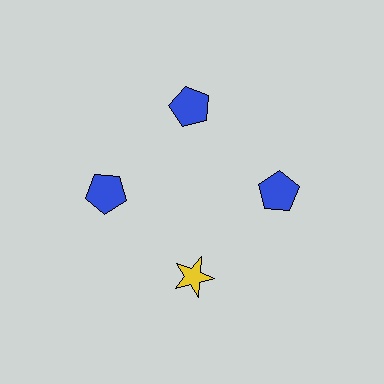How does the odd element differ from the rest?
It differs in both color (yellow instead of blue) and shape (star instead of pentagon).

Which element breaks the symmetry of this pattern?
The yellow star at roughly the 6 o'clock position breaks the symmetry. All other shapes are blue pentagons.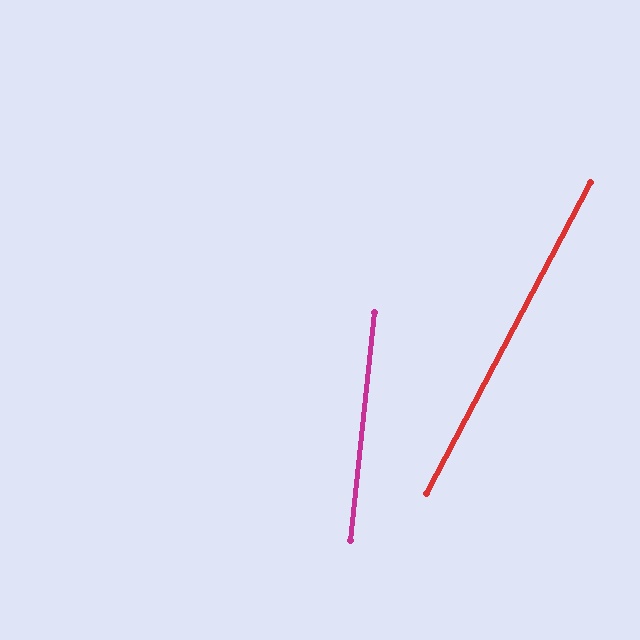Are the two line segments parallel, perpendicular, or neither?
Neither parallel nor perpendicular — they differ by about 22°.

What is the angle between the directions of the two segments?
Approximately 22 degrees.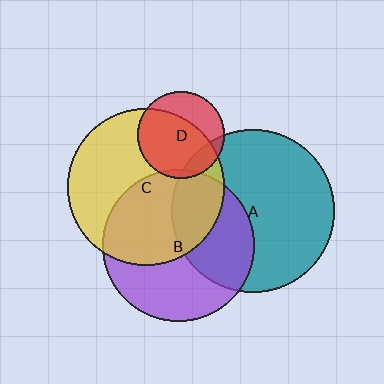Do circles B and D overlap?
Yes.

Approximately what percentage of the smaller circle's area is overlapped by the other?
Approximately 5%.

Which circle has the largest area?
Circle A (teal).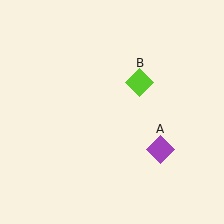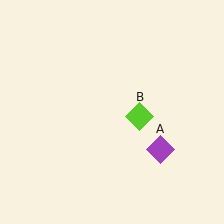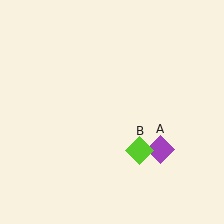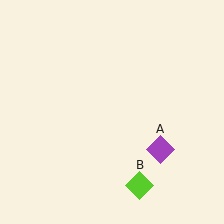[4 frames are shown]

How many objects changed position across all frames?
1 object changed position: lime diamond (object B).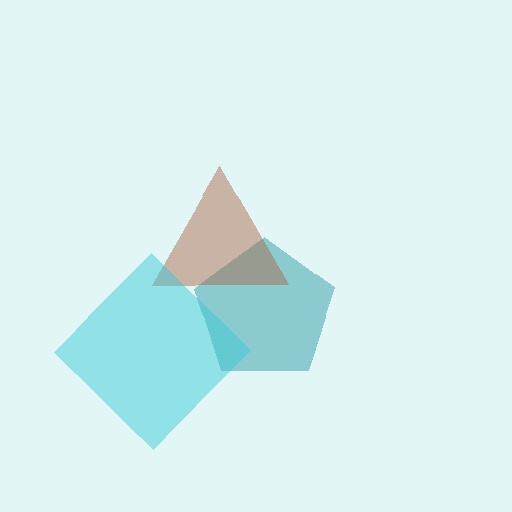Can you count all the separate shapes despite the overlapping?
Yes, there are 3 separate shapes.